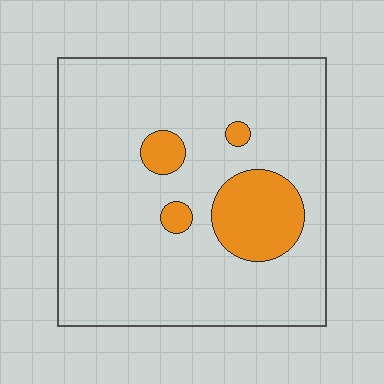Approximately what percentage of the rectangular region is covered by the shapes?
Approximately 15%.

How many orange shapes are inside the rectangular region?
4.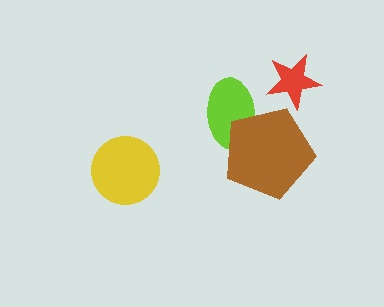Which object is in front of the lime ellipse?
The brown pentagon is in front of the lime ellipse.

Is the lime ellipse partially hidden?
Yes, it is partially covered by another shape.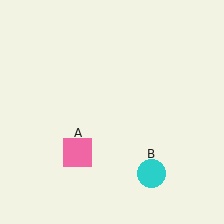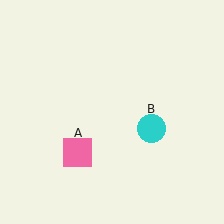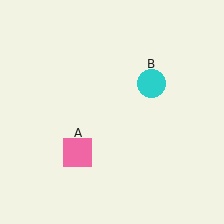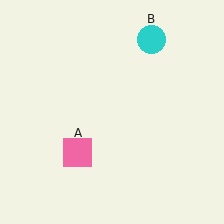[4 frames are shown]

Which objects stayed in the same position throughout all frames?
Pink square (object A) remained stationary.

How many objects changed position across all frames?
1 object changed position: cyan circle (object B).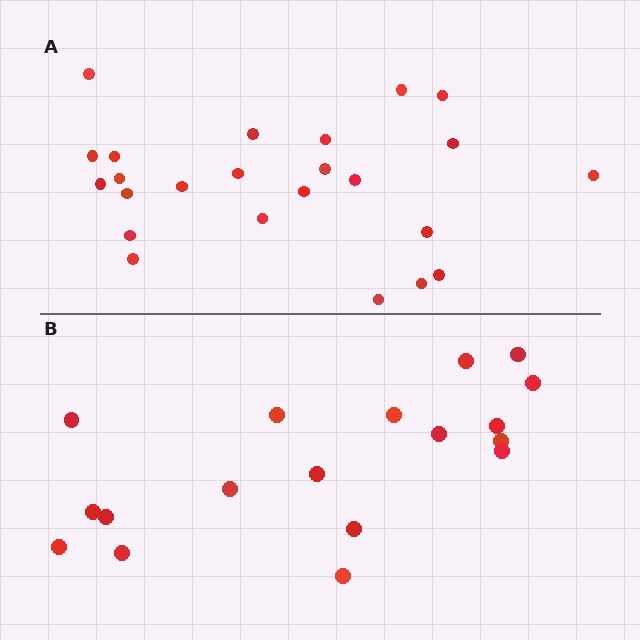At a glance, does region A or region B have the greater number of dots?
Region A (the top region) has more dots.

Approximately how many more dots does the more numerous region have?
Region A has about 6 more dots than region B.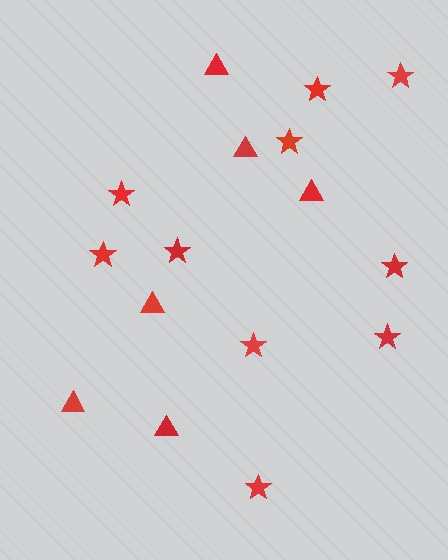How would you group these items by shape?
There are 2 groups: one group of triangles (6) and one group of stars (10).